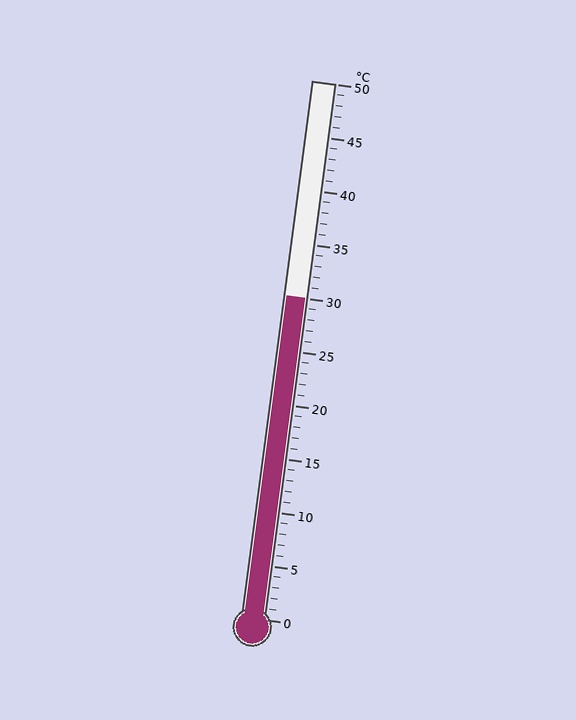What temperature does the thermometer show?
The thermometer shows approximately 30°C.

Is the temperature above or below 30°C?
The temperature is at 30°C.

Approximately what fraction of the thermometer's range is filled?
The thermometer is filled to approximately 60% of its range.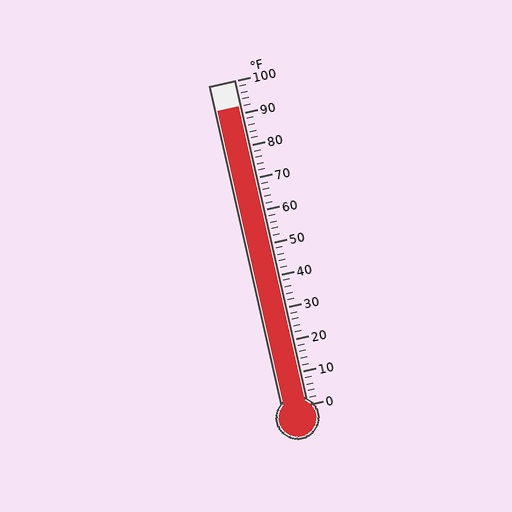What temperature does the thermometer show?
The thermometer shows approximately 92°F.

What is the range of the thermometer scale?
The thermometer scale ranges from 0°F to 100°F.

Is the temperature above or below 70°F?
The temperature is above 70°F.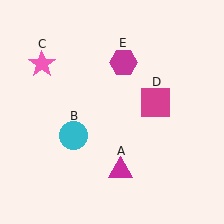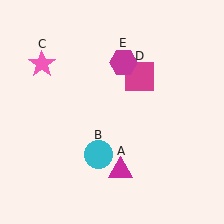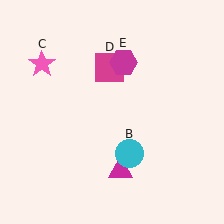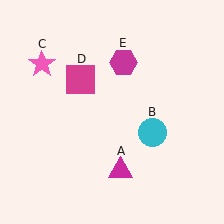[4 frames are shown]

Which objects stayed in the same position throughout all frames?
Magenta triangle (object A) and pink star (object C) and magenta hexagon (object E) remained stationary.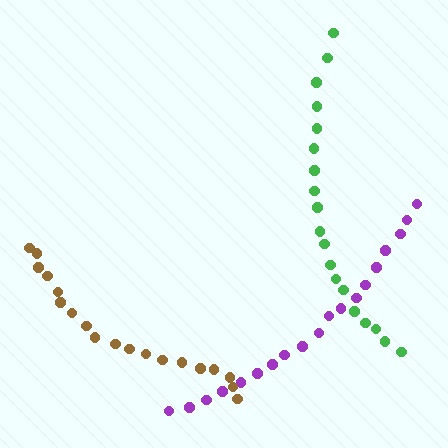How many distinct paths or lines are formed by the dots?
There are 3 distinct paths.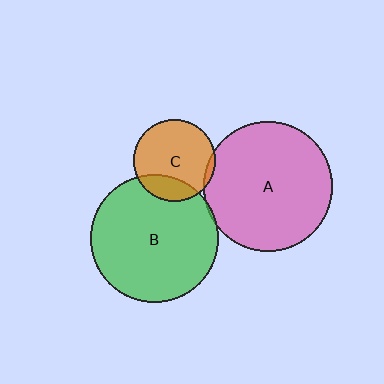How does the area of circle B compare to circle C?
Approximately 2.5 times.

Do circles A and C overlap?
Yes.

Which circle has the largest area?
Circle A (pink).